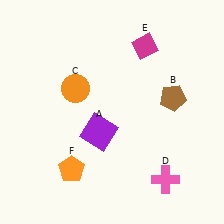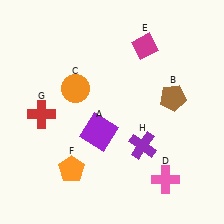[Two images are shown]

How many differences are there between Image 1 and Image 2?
There are 2 differences between the two images.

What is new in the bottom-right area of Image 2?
A purple cross (H) was added in the bottom-right area of Image 2.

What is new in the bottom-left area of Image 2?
A red cross (G) was added in the bottom-left area of Image 2.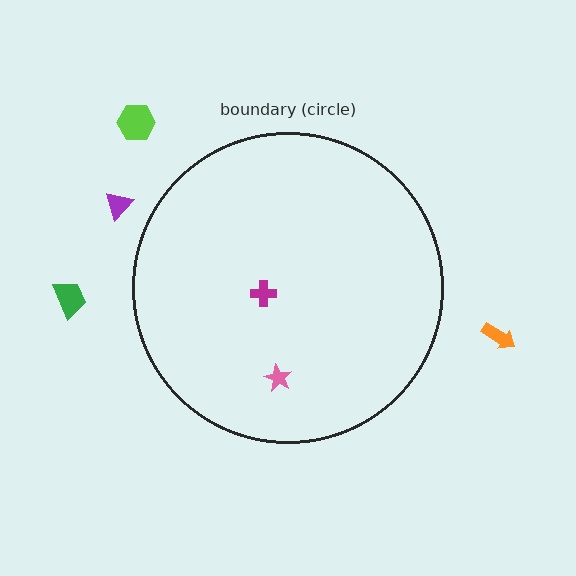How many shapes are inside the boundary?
2 inside, 4 outside.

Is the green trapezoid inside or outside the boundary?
Outside.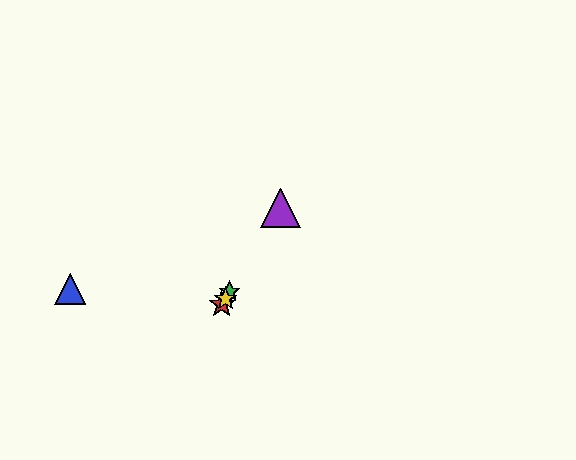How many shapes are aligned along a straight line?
4 shapes (the red star, the green star, the yellow star, the purple triangle) are aligned along a straight line.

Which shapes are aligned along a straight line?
The red star, the green star, the yellow star, the purple triangle are aligned along a straight line.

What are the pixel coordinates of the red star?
The red star is at (222, 304).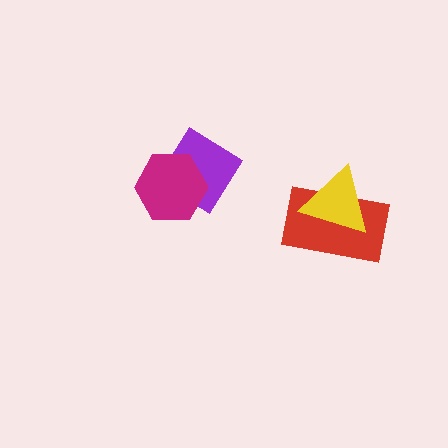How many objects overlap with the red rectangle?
1 object overlaps with the red rectangle.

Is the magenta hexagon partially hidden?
No, no other shape covers it.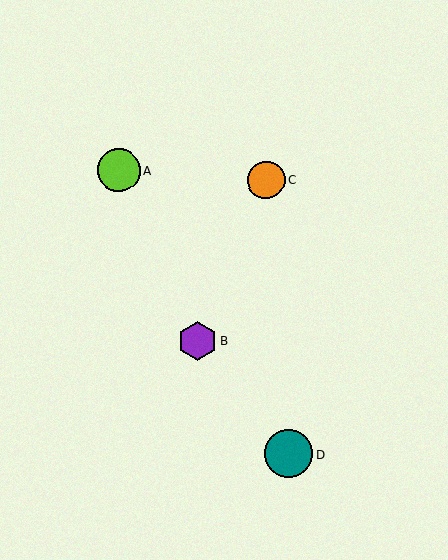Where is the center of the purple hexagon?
The center of the purple hexagon is at (197, 341).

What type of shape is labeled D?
Shape D is a teal circle.